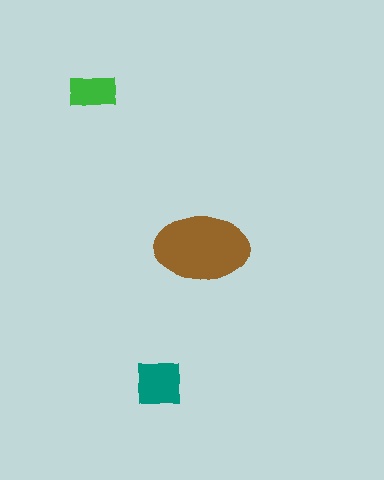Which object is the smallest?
The green rectangle.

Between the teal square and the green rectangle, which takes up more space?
The teal square.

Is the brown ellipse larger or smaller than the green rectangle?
Larger.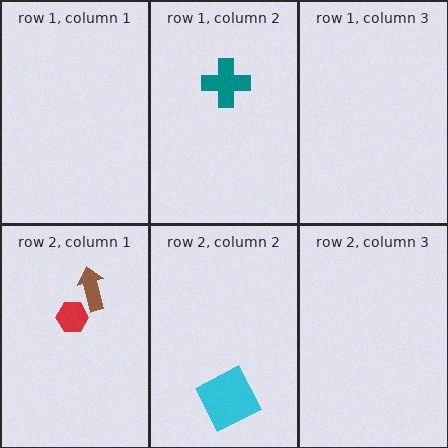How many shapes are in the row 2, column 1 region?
2.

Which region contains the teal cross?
The row 1, column 2 region.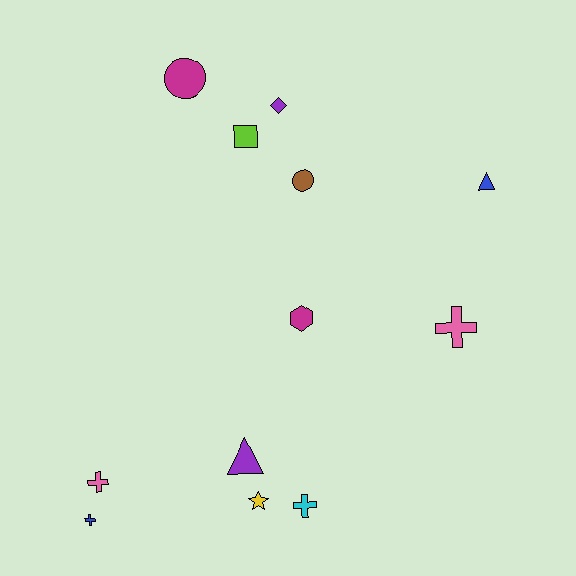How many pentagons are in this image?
There are no pentagons.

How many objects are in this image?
There are 12 objects.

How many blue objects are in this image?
There are 2 blue objects.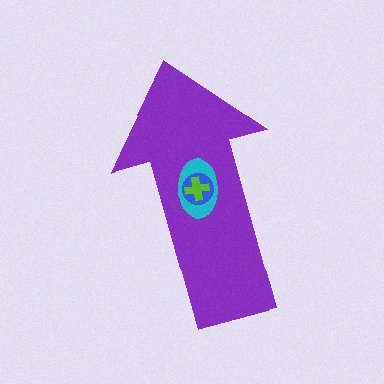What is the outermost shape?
The purple arrow.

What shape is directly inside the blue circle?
The lime cross.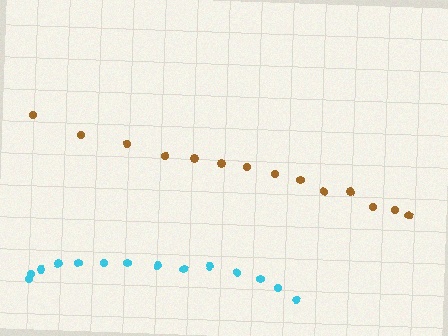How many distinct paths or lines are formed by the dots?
There are 2 distinct paths.